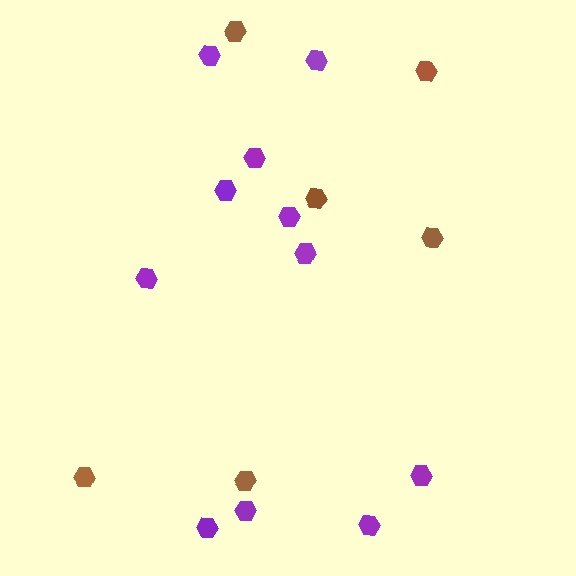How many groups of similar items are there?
There are 2 groups: one group of brown hexagons (6) and one group of purple hexagons (11).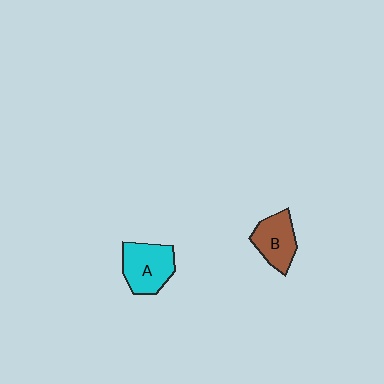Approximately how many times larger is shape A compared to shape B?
Approximately 1.2 times.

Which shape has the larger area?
Shape A (cyan).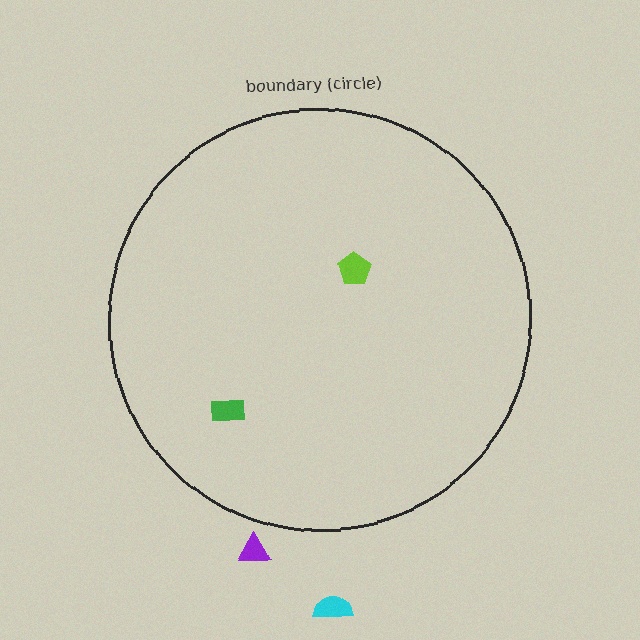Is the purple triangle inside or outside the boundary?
Outside.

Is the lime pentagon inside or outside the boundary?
Inside.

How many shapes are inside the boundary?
2 inside, 2 outside.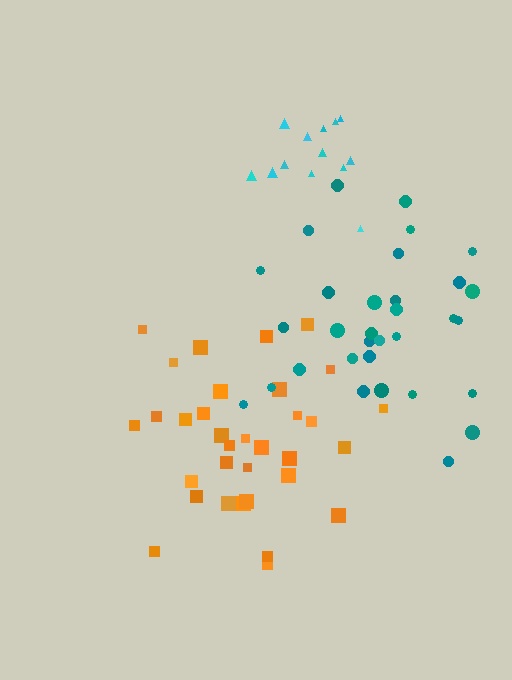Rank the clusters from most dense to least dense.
cyan, orange, teal.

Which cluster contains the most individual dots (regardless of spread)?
Orange (33).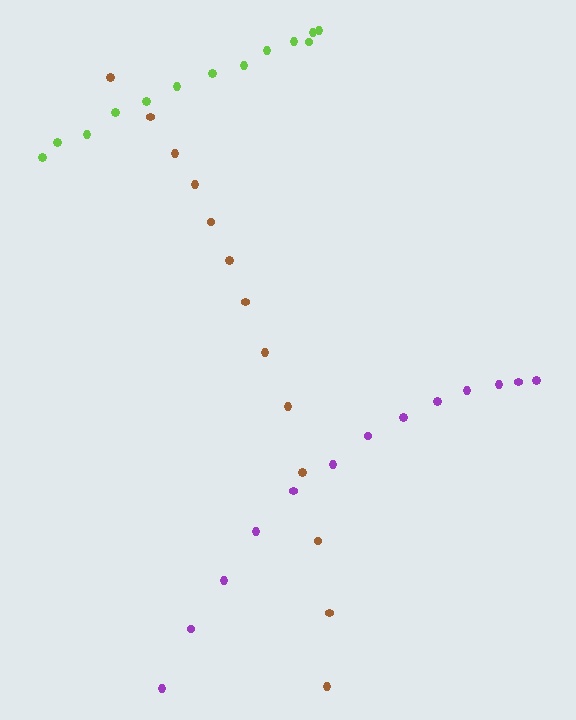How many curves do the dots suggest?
There are 3 distinct paths.